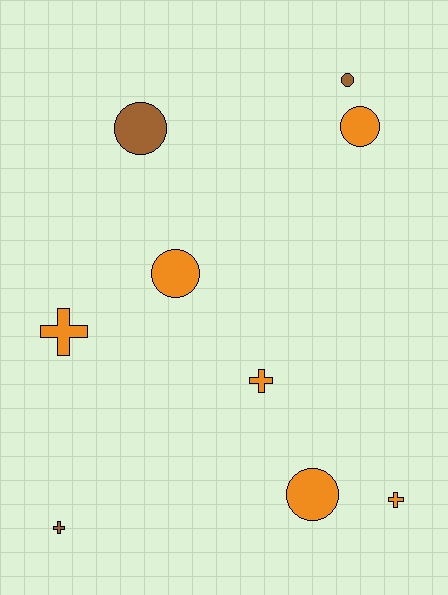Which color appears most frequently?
Orange, with 6 objects.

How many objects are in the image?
There are 9 objects.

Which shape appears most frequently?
Circle, with 5 objects.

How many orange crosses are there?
There are 3 orange crosses.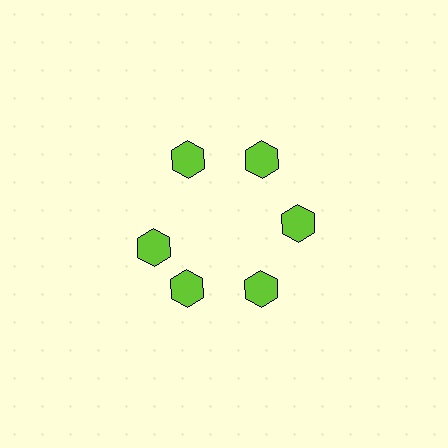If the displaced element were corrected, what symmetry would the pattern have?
It would have 6-fold rotational symmetry — the pattern would map onto itself every 60 degrees.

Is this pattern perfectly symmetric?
No. The 6 lime hexagons are arranged in a ring, but one element near the 9 o'clock position is rotated out of alignment along the ring, breaking the 6-fold rotational symmetry.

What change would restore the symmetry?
The symmetry would be restored by rotating it back into even spacing with its neighbors so that all 6 hexagons sit at equal angles and equal distance from the center.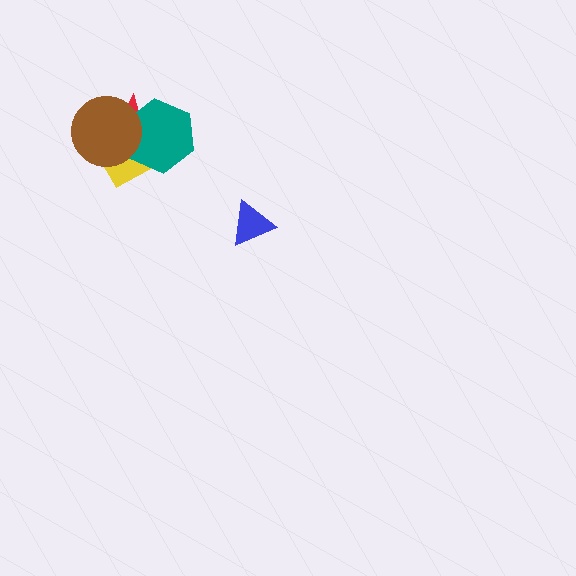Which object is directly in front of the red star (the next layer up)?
The teal hexagon is directly in front of the red star.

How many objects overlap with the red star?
3 objects overlap with the red star.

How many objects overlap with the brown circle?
3 objects overlap with the brown circle.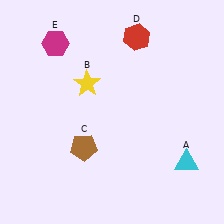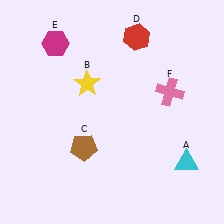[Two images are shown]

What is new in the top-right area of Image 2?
A pink cross (F) was added in the top-right area of Image 2.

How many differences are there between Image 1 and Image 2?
There is 1 difference between the two images.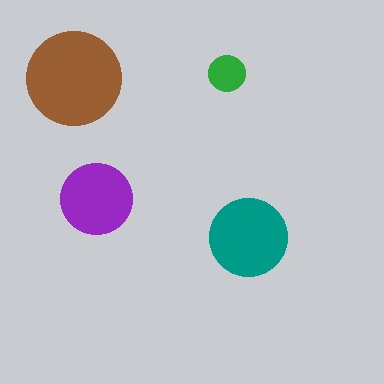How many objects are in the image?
There are 4 objects in the image.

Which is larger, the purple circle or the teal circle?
The teal one.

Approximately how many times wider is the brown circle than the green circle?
About 2.5 times wider.